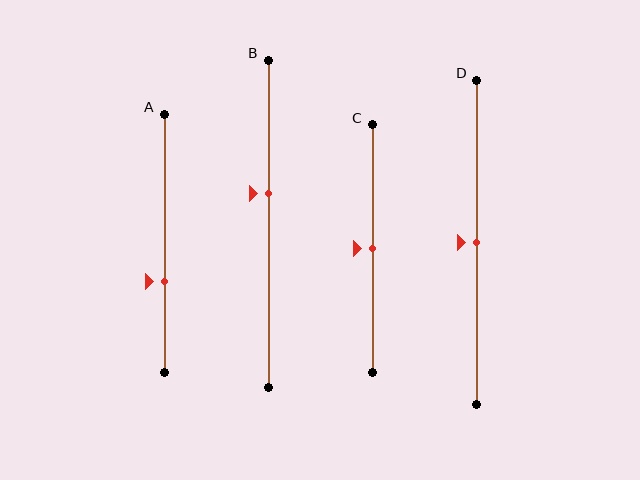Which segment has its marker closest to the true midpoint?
Segment C has its marker closest to the true midpoint.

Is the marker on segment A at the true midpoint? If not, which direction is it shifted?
No, the marker on segment A is shifted downward by about 15% of the segment length.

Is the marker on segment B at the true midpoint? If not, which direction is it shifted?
No, the marker on segment B is shifted upward by about 9% of the segment length.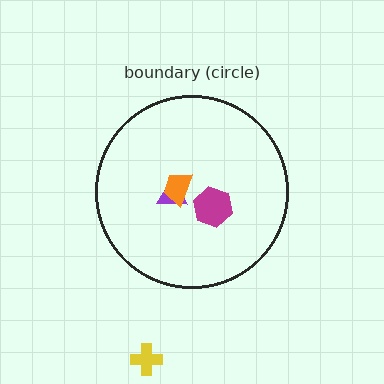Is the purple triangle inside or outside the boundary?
Inside.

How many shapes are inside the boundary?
3 inside, 1 outside.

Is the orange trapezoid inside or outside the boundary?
Inside.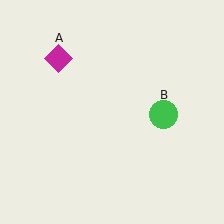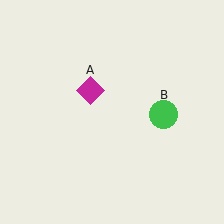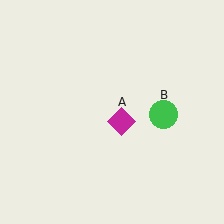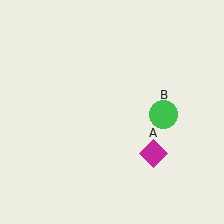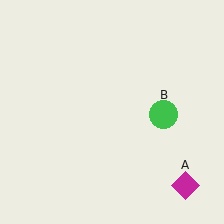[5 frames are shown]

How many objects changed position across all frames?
1 object changed position: magenta diamond (object A).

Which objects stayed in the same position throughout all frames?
Green circle (object B) remained stationary.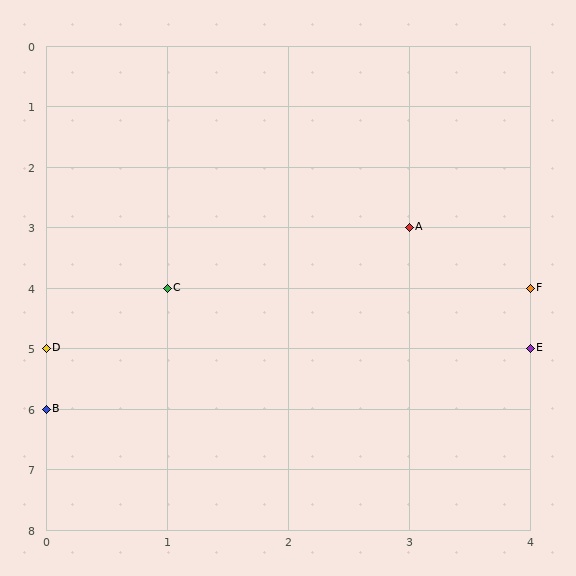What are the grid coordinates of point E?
Point E is at grid coordinates (4, 5).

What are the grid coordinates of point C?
Point C is at grid coordinates (1, 4).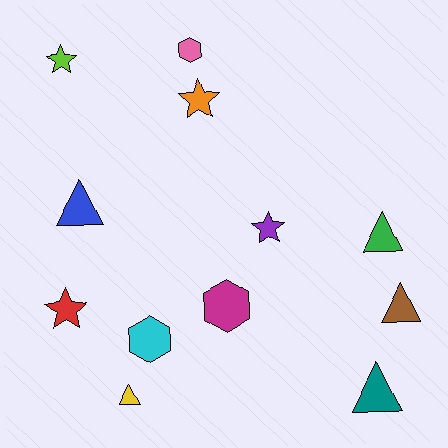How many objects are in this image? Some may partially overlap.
There are 12 objects.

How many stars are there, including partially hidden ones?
There are 4 stars.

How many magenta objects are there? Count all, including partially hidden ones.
There is 1 magenta object.